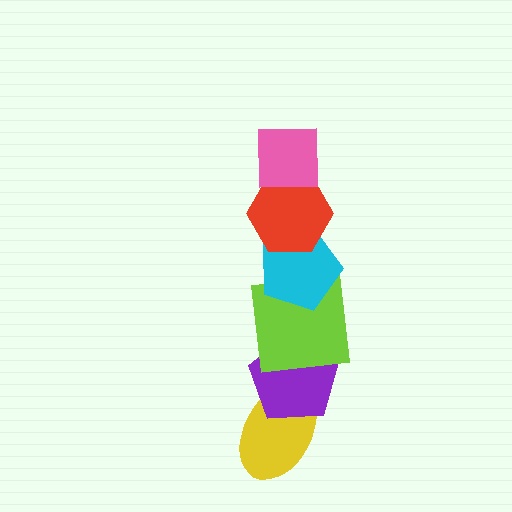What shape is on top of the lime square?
The cyan pentagon is on top of the lime square.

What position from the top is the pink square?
The pink square is 1st from the top.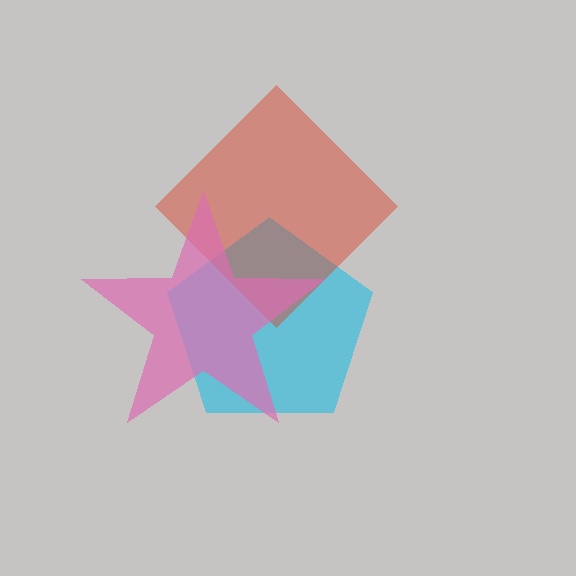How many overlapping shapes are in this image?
There are 3 overlapping shapes in the image.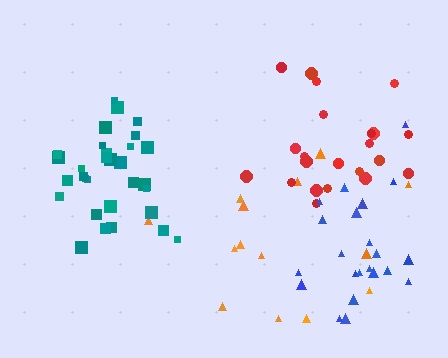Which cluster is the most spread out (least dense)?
Orange.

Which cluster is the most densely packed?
Teal.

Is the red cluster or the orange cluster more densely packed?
Red.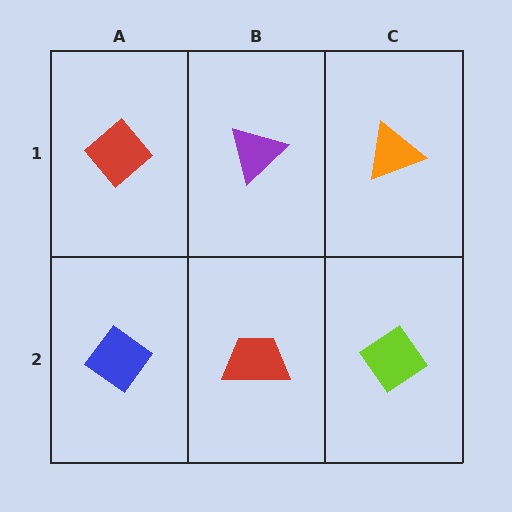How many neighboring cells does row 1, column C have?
2.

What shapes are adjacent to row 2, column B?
A purple triangle (row 1, column B), a blue diamond (row 2, column A), a lime diamond (row 2, column C).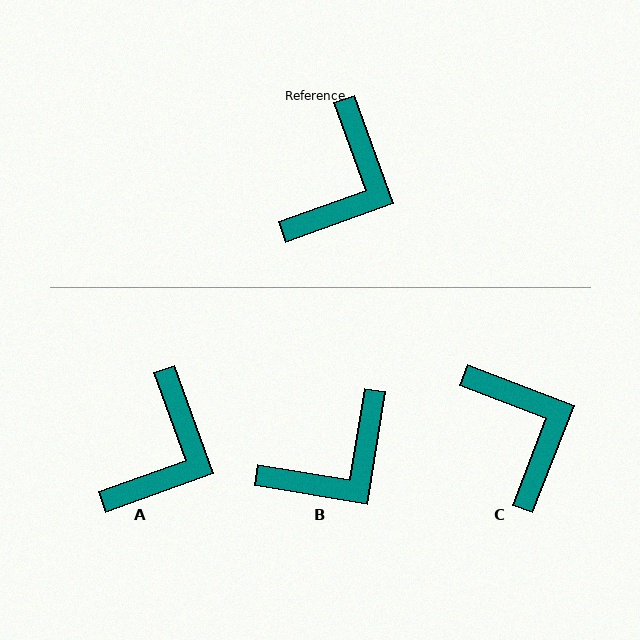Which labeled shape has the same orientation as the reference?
A.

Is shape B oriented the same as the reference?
No, it is off by about 29 degrees.